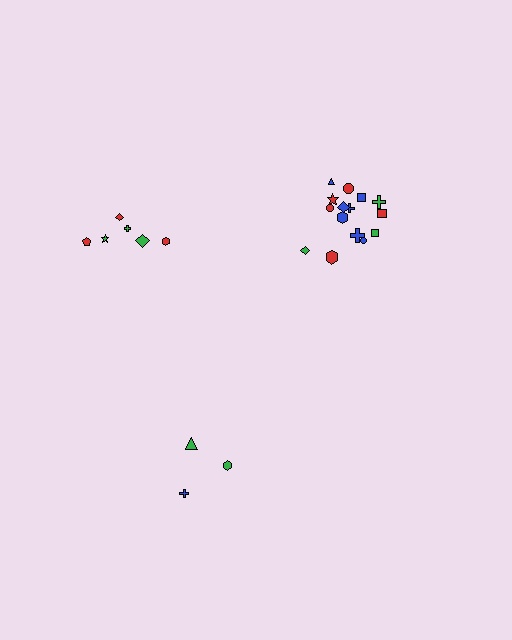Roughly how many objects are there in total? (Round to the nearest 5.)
Roughly 25 objects in total.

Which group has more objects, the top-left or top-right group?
The top-right group.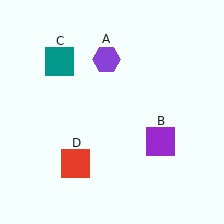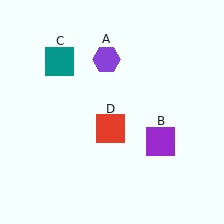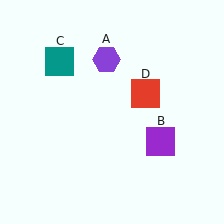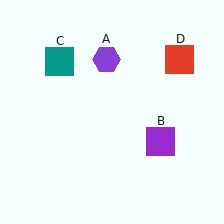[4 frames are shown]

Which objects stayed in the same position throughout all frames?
Purple hexagon (object A) and purple square (object B) and teal square (object C) remained stationary.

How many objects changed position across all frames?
1 object changed position: red square (object D).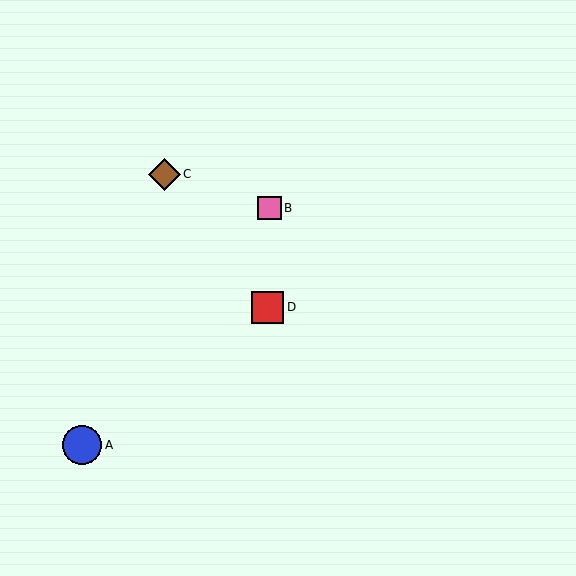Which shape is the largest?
The blue circle (labeled A) is the largest.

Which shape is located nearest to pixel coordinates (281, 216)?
The pink square (labeled B) at (269, 208) is nearest to that location.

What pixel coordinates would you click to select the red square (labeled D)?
Click at (267, 307) to select the red square D.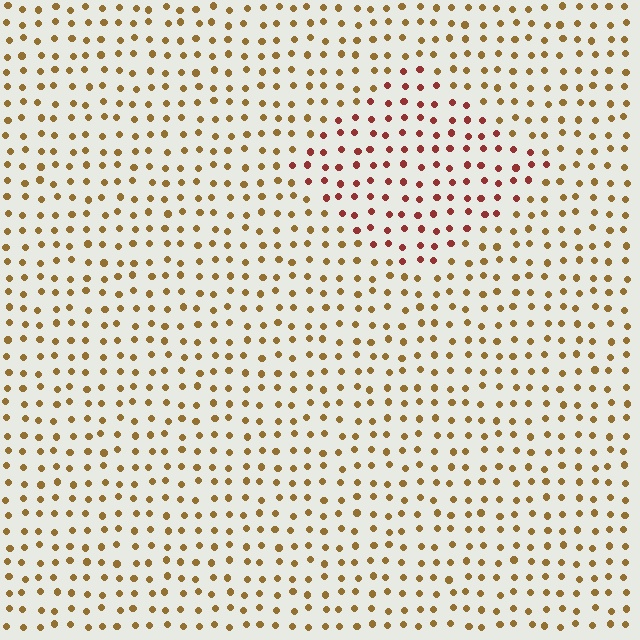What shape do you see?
I see a diamond.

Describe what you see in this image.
The image is filled with small brown elements in a uniform arrangement. A diamond-shaped region is visible where the elements are tinted to a slightly different hue, forming a subtle color boundary.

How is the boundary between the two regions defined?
The boundary is defined purely by a slight shift in hue (about 39 degrees). Spacing, size, and orientation are identical on both sides.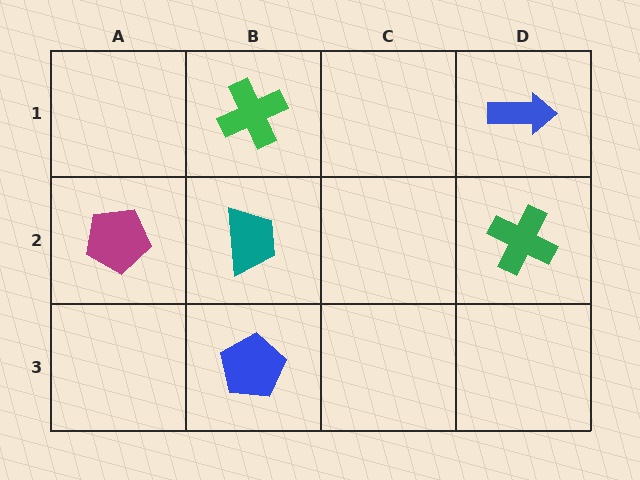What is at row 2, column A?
A magenta pentagon.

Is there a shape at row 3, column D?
No, that cell is empty.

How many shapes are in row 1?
2 shapes.